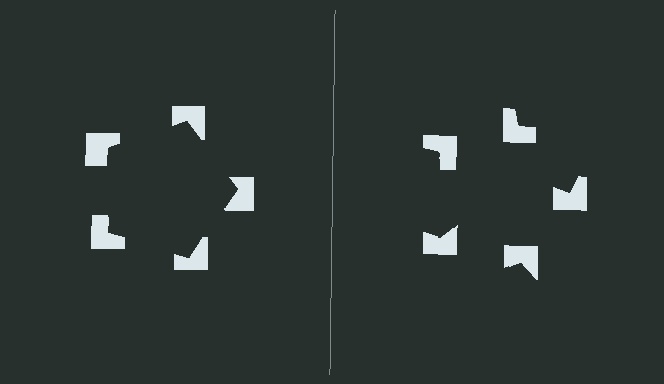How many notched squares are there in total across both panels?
10 — 5 on each side.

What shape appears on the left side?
An illusory pentagon.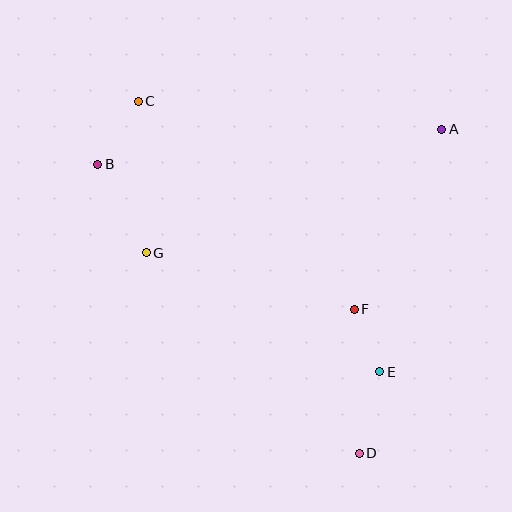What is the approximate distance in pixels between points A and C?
The distance between A and C is approximately 305 pixels.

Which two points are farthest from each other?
Points C and D are farthest from each other.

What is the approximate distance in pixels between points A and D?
The distance between A and D is approximately 334 pixels.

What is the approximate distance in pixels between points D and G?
The distance between D and G is approximately 293 pixels.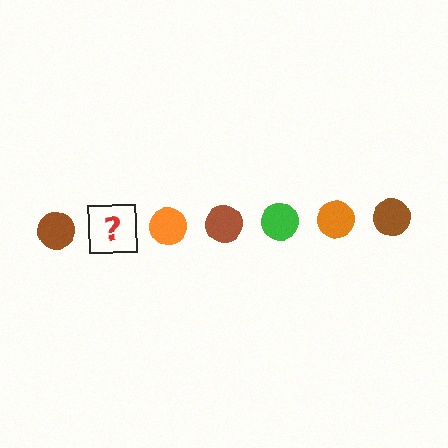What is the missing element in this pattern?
The missing element is a green circle.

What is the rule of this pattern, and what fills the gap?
The rule is that the pattern cycles through brown, green, orange circles. The gap should be filled with a green circle.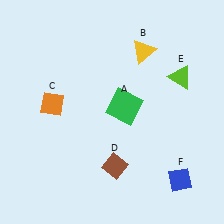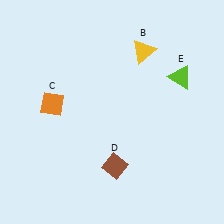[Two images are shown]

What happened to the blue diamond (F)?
The blue diamond (F) was removed in Image 2. It was in the bottom-right area of Image 1.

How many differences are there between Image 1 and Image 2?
There are 2 differences between the two images.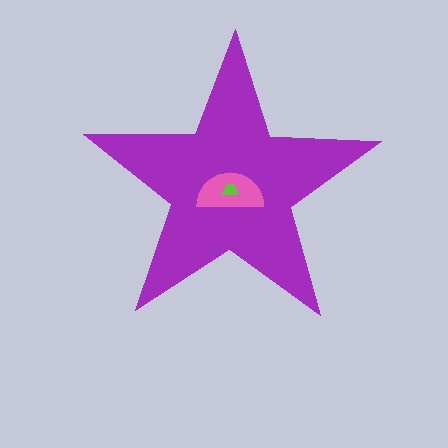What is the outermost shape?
The purple star.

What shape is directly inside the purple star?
The pink semicircle.